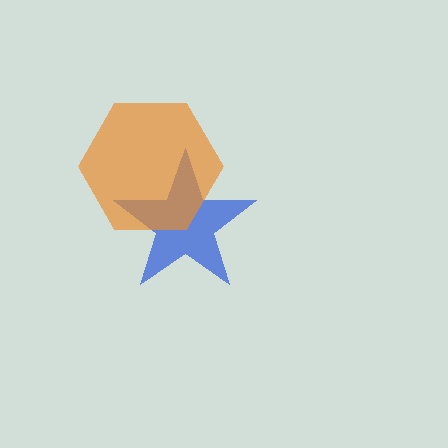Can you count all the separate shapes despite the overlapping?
Yes, there are 2 separate shapes.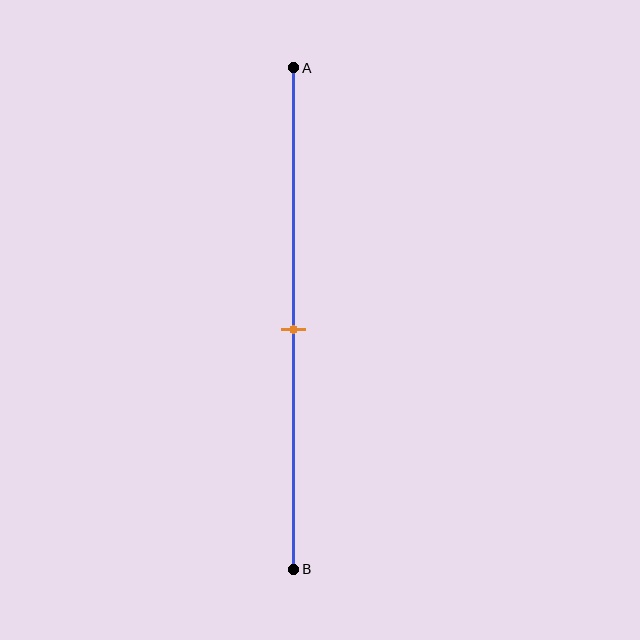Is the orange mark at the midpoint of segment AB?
Yes, the mark is approximately at the midpoint.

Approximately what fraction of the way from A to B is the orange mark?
The orange mark is approximately 50% of the way from A to B.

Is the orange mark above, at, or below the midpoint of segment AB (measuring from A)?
The orange mark is approximately at the midpoint of segment AB.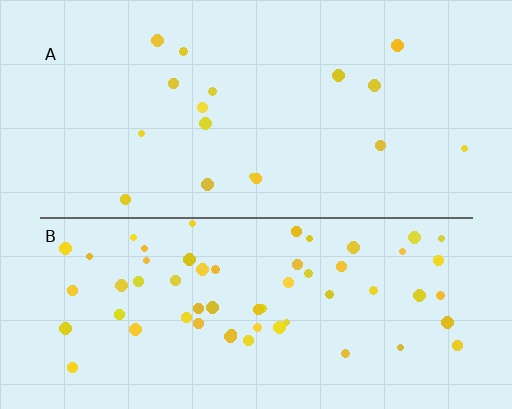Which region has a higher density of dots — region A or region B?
B (the bottom).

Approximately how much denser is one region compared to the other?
Approximately 3.5× — region B over region A.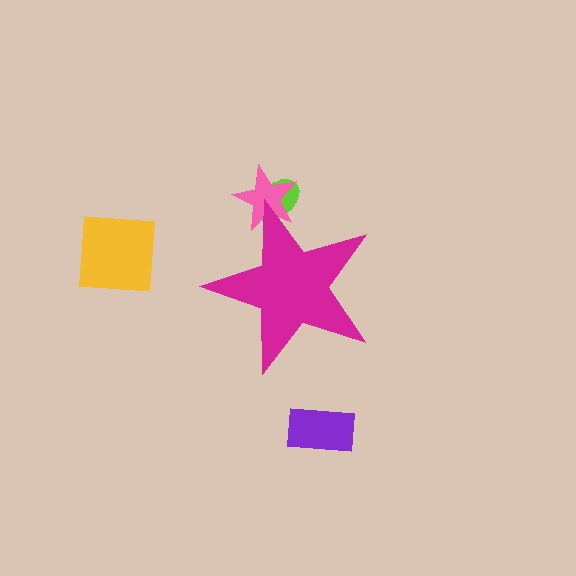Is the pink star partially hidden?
Yes, the pink star is partially hidden behind the magenta star.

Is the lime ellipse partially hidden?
Yes, the lime ellipse is partially hidden behind the magenta star.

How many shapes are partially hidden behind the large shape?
2 shapes are partially hidden.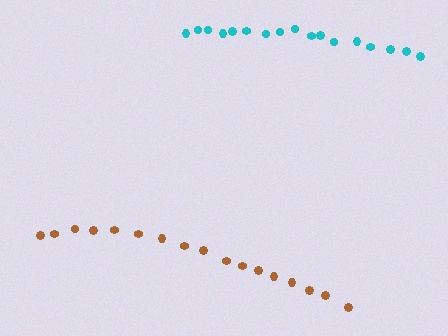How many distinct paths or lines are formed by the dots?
There are 2 distinct paths.